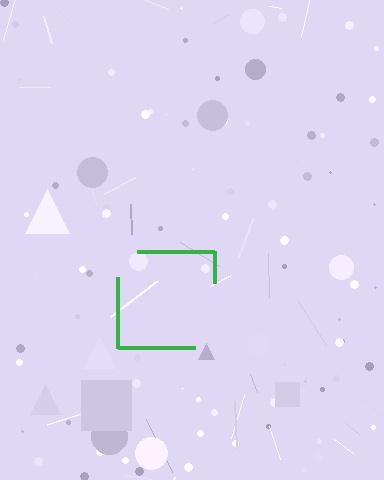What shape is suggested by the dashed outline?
The dashed outline suggests a square.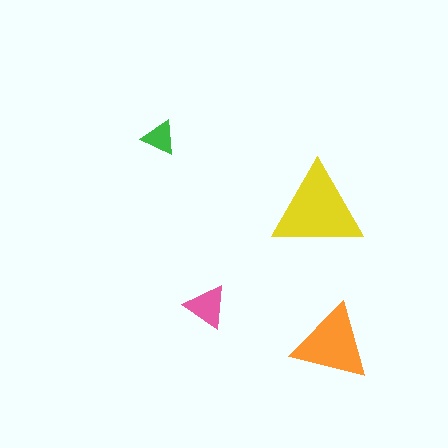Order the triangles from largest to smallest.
the yellow one, the orange one, the pink one, the green one.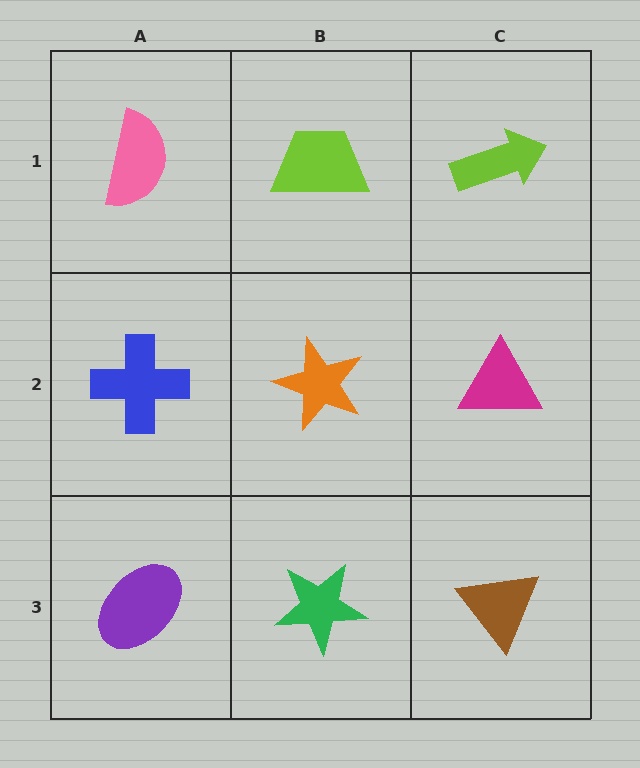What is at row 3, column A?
A purple ellipse.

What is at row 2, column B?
An orange star.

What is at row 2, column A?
A blue cross.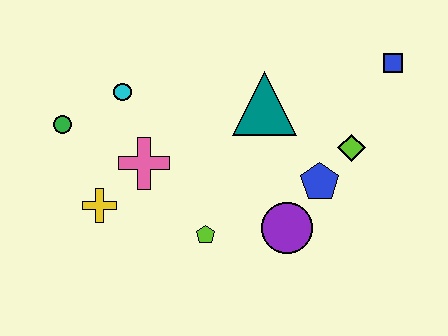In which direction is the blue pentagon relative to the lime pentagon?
The blue pentagon is to the right of the lime pentagon.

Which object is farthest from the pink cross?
The blue square is farthest from the pink cross.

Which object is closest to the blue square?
The lime diamond is closest to the blue square.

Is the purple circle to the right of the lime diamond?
No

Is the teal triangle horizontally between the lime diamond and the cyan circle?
Yes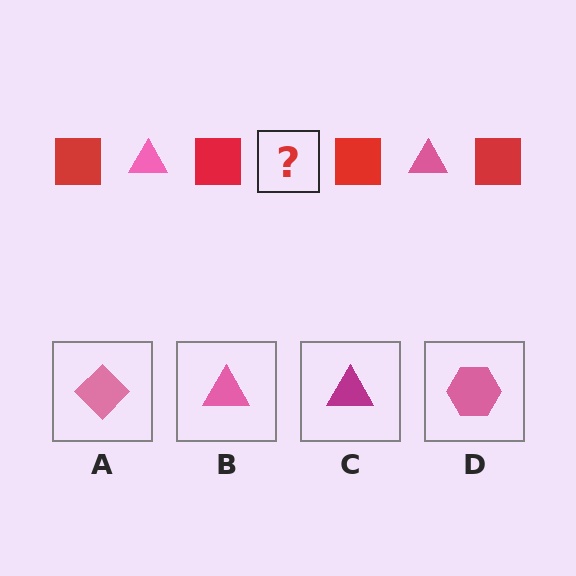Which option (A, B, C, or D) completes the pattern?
B.